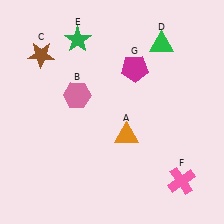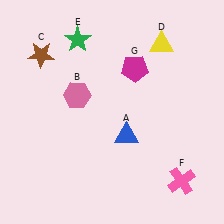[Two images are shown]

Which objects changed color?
A changed from orange to blue. D changed from green to yellow.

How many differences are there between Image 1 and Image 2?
There are 2 differences between the two images.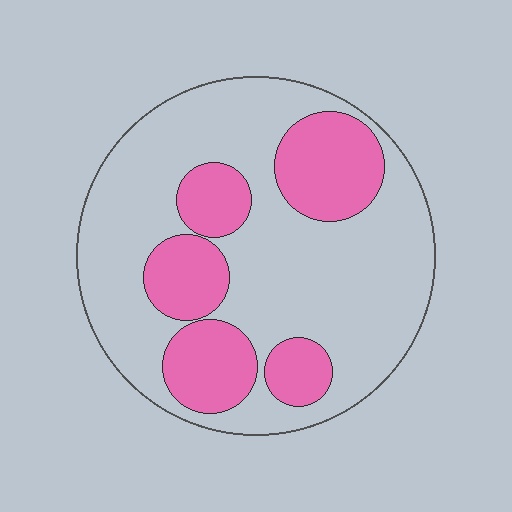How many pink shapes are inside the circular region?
5.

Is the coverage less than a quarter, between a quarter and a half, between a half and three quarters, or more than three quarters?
Between a quarter and a half.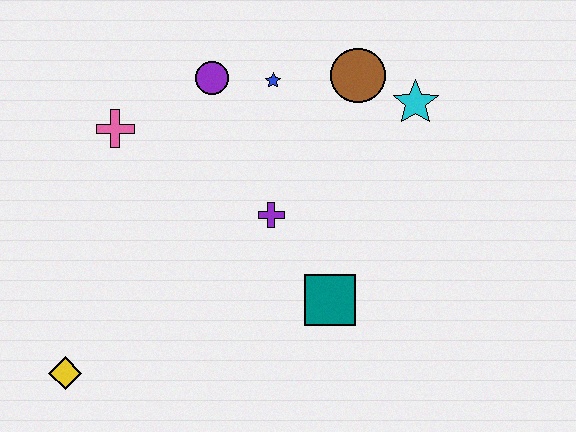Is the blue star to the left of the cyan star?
Yes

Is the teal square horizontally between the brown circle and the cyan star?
No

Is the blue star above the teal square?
Yes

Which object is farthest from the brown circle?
The yellow diamond is farthest from the brown circle.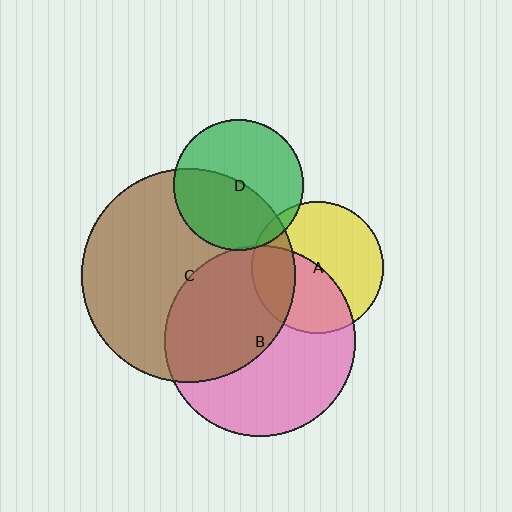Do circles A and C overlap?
Yes.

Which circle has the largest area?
Circle C (brown).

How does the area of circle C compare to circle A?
Approximately 2.6 times.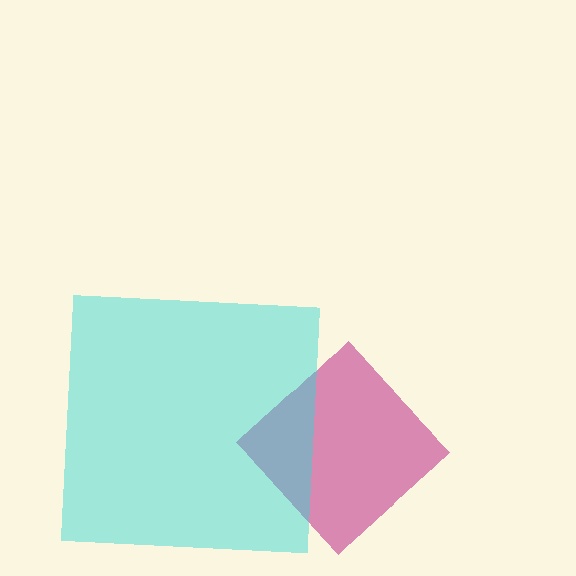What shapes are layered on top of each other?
The layered shapes are: a magenta diamond, a cyan square.